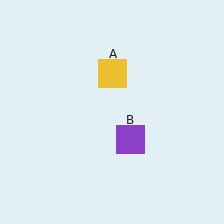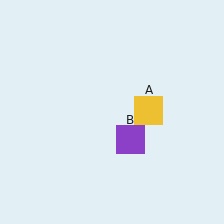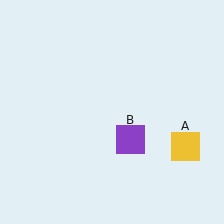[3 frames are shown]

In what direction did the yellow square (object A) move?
The yellow square (object A) moved down and to the right.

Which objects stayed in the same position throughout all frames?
Purple square (object B) remained stationary.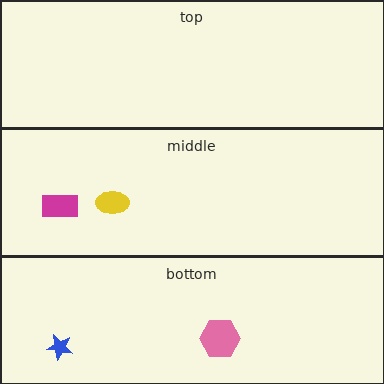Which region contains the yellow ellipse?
The middle region.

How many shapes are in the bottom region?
2.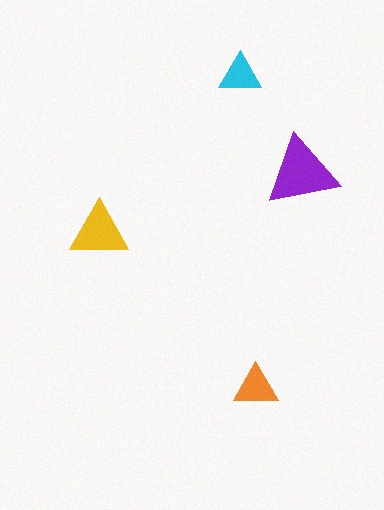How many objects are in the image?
There are 4 objects in the image.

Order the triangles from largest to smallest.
the purple one, the yellow one, the orange one, the cyan one.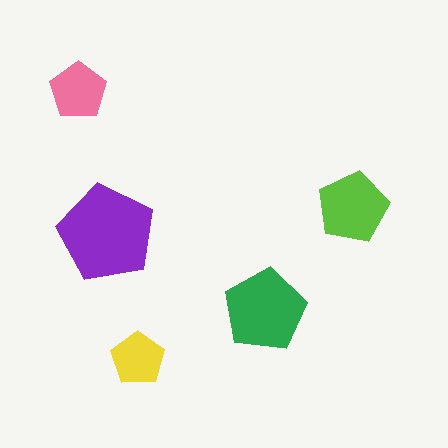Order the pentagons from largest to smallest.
the purple one, the green one, the lime one, the pink one, the yellow one.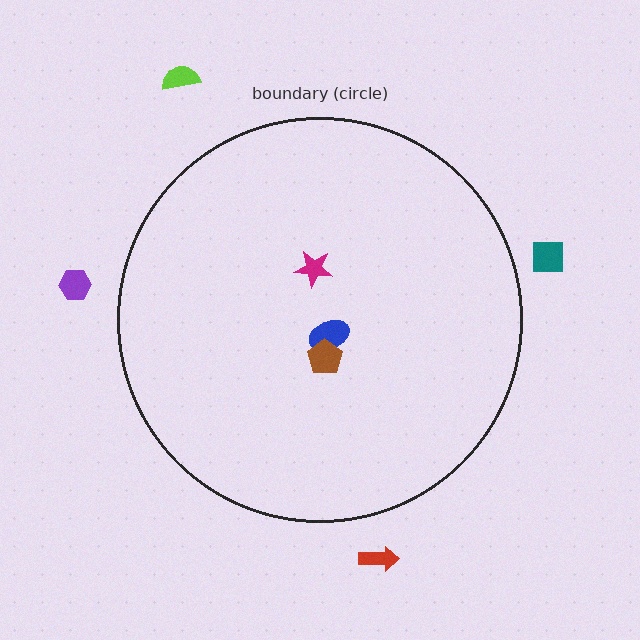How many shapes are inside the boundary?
3 inside, 4 outside.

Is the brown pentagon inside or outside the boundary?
Inside.